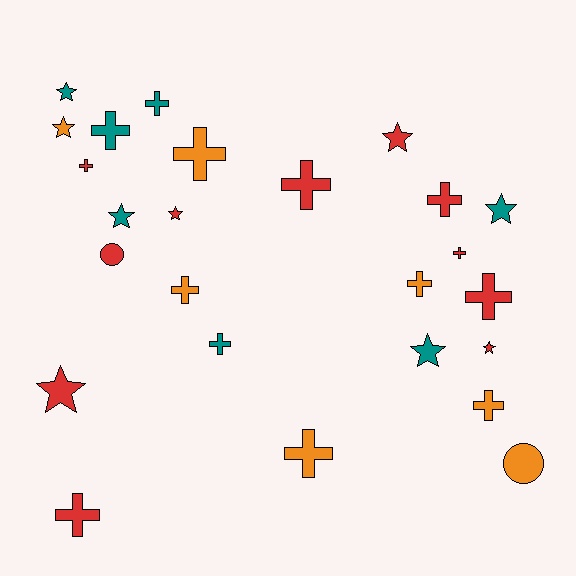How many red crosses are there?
There are 6 red crosses.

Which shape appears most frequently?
Cross, with 14 objects.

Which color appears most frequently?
Red, with 11 objects.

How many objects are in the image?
There are 25 objects.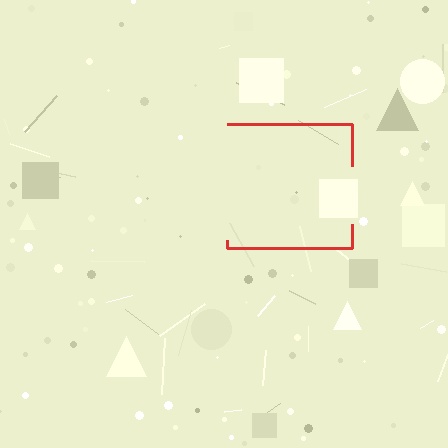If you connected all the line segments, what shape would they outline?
They would outline a square.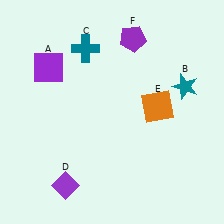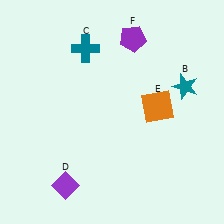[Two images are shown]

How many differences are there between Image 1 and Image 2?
There is 1 difference between the two images.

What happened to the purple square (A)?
The purple square (A) was removed in Image 2. It was in the top-left area of Image 1.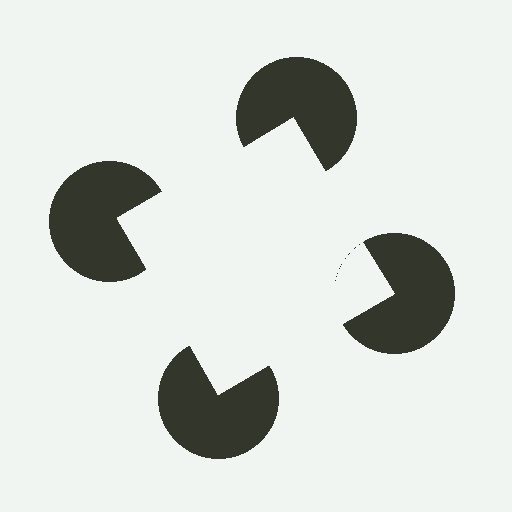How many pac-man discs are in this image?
There are 4 — one at each vertex of the illusory square.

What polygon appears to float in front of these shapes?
An illusory square — its edges are inferred from the aligned wedge cuts in the pac-man discs, not physically drawn.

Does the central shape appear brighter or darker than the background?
It typically appears slightly brighter than the background, even though no actual brightness change is drawn.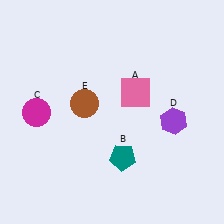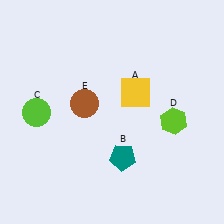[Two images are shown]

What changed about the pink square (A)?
In Image 1, A is pink. In Image 2, it changed to yellow.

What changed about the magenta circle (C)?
In Image 1, C is magenta. In Image 2, it changed to lime.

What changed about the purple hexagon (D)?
In Image 1, D is purple. In Image 2, it changed to lime.